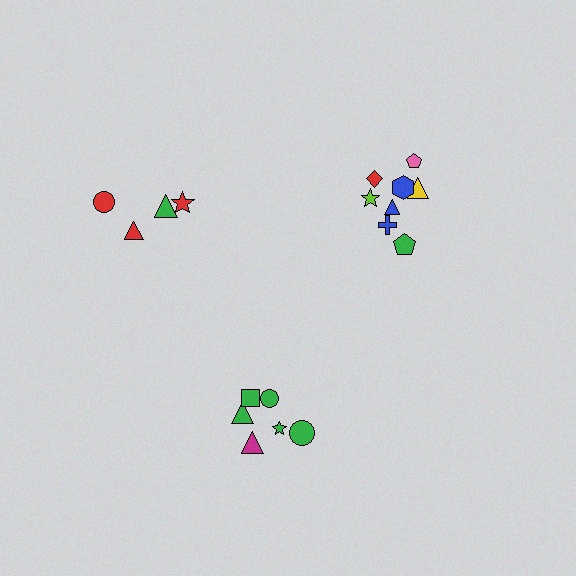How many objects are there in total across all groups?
There are 18 objects.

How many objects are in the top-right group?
There are 8 objects.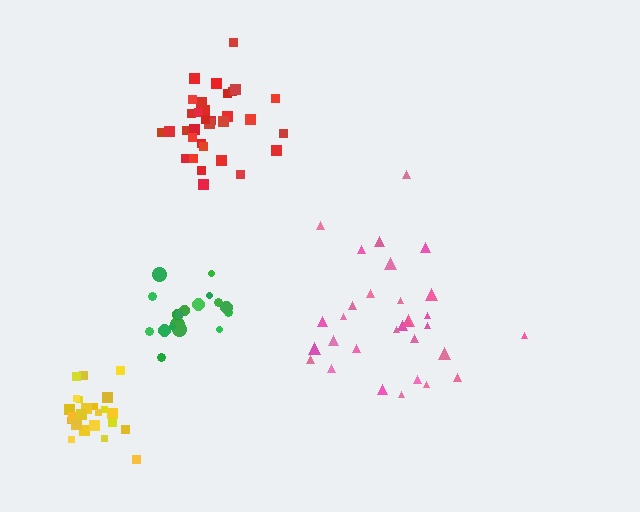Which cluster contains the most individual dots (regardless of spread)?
Red (33).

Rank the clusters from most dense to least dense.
yellow, green, red, pink.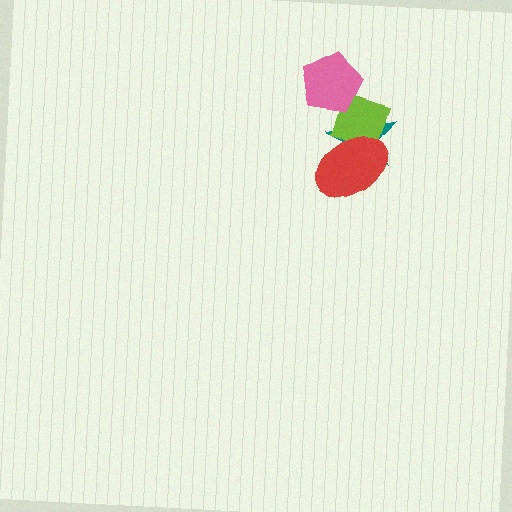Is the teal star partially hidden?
Yes, it is partially covered by another shape.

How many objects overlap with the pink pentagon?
2 objects overlap with the pink pentagon.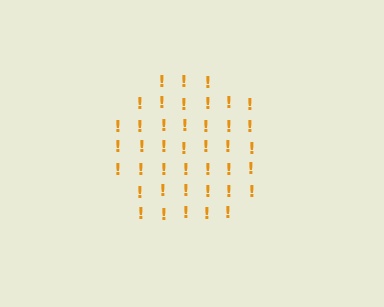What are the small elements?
The small elements are exclamation marks.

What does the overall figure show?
The overall figure shows a circle.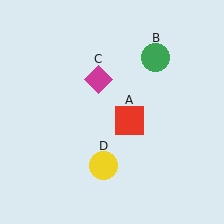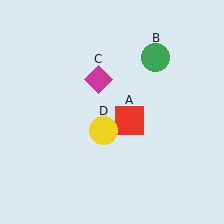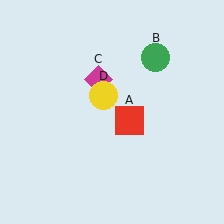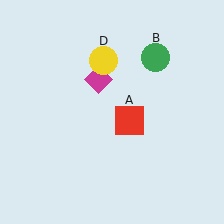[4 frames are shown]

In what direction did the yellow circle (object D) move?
The yellow circle (object D) moved up.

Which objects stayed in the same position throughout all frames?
Red square (object A) and green circle (object B) and magenta diamond (object C) remained stationary.